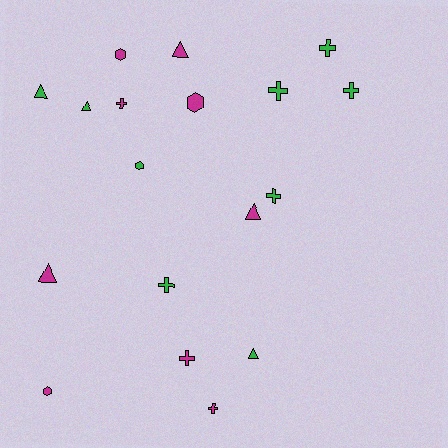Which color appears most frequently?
Magenta, with 9 objects.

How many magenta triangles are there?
There are 3 magenta triangles.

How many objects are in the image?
There are 18 objects.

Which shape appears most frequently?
Cross, with 8 objects.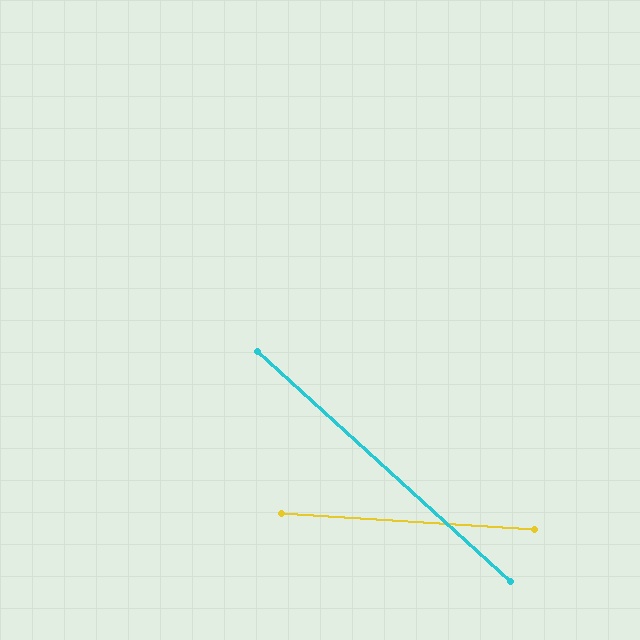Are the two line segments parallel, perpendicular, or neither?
Neither parallel nor perpendicular — they differ by about 39°.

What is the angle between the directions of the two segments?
Approximately 39 degrees.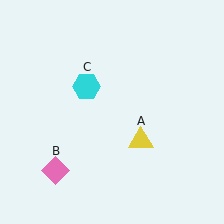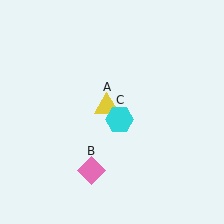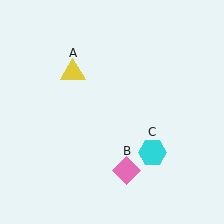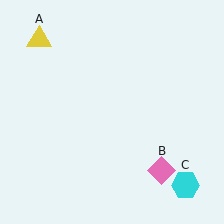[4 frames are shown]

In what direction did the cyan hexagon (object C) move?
The cyan hexagon (object C) moved down and to the right.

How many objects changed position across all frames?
3 objects changed position: yellow triangle (object A), pink diamond (object B), cyan hexagon (object C).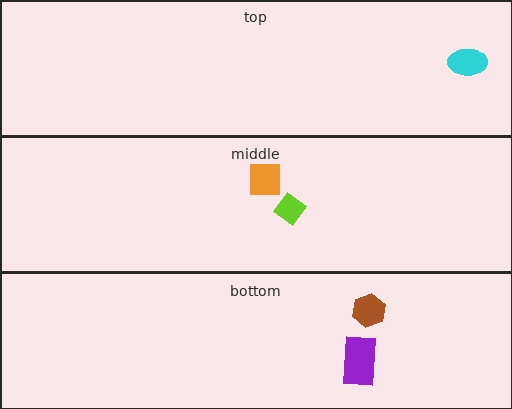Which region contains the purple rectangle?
The bottom region.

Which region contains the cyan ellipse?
The top region.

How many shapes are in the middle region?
2.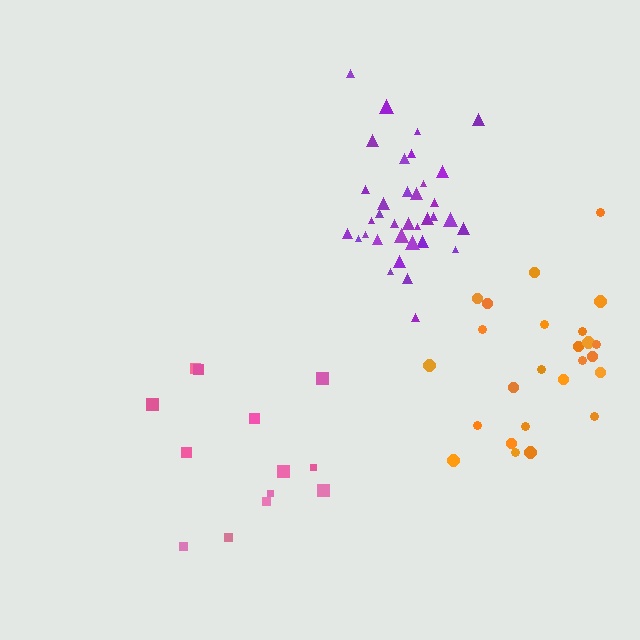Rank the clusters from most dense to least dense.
purple, orange, pink.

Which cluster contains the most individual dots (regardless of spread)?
Purple (35).